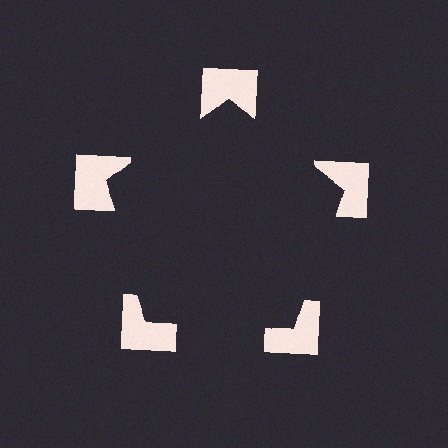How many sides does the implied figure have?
5 sides.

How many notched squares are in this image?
There are 5 — one at each vertex of the illusory pentagon.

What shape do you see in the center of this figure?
An illusory pentagon — its edges are inferred from the aligned wedge cuts in the notched squares, not physically drawn.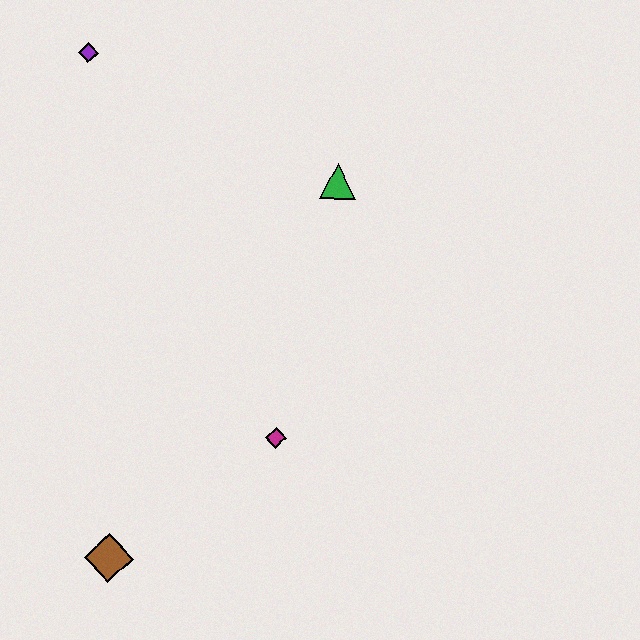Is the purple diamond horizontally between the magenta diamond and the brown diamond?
No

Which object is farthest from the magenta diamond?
The purple diamond is farthest from the magenta diamond.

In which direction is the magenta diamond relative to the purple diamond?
The magenta diamond is below the purple diamond.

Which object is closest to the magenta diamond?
The brown diamond is closest to the magenta diamond.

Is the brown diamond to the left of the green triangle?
Yes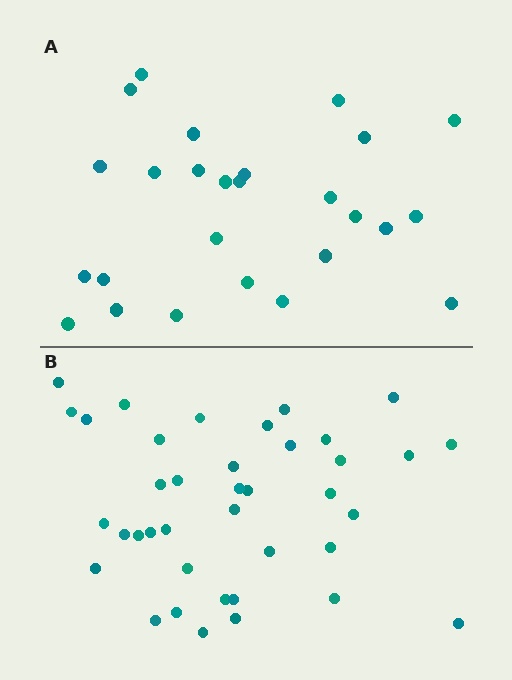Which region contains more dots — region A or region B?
Region B (the bottom region) has more dots.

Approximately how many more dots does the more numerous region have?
Region B has approximately 15 more dots than region A.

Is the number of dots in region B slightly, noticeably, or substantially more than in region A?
Region B has substantially more. The ratio is roughly 1.5 to 1.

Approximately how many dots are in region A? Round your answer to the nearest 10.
About 30 dots. (The exact count is 26, which rounds to 30.)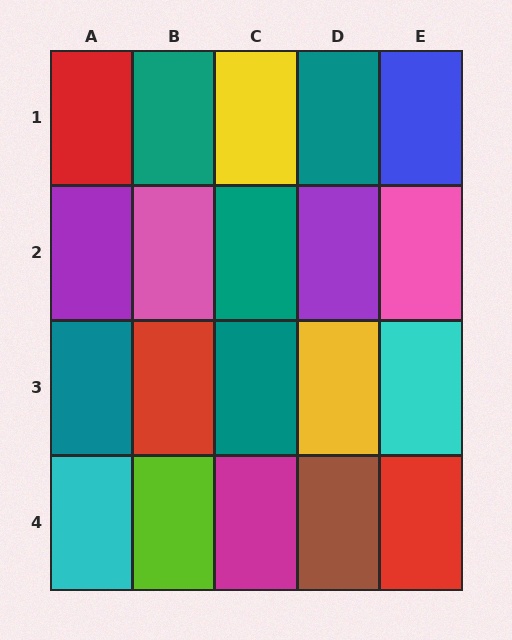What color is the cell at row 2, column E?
Pink.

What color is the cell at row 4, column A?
Cyan.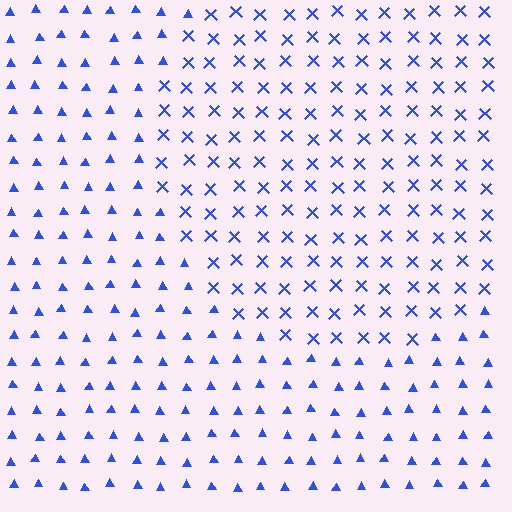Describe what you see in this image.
The image is filled with small blue elements arranged in a uniform grid. A circle-shaped region contains X marks, while the surrounding area contains triangles. The boundary is defined purely by the change in element shape.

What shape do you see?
I see a circle.